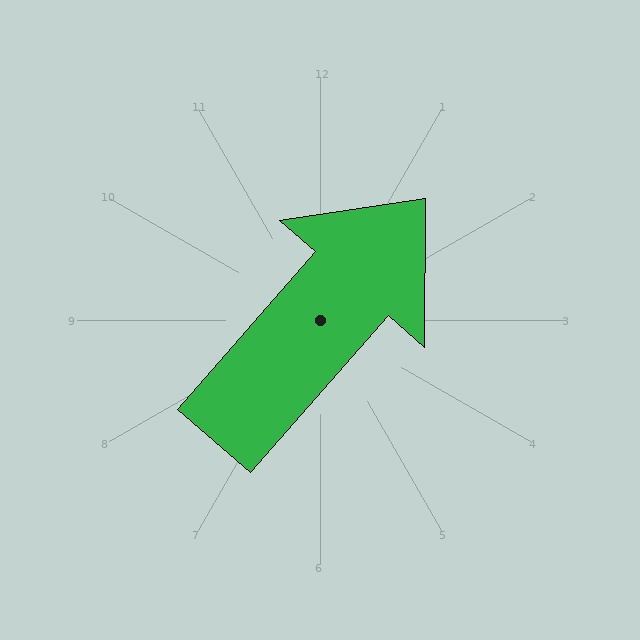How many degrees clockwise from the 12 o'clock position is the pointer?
Approximately 41 degrees.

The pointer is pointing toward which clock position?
Roughly 1 o'clock.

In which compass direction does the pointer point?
Northeast.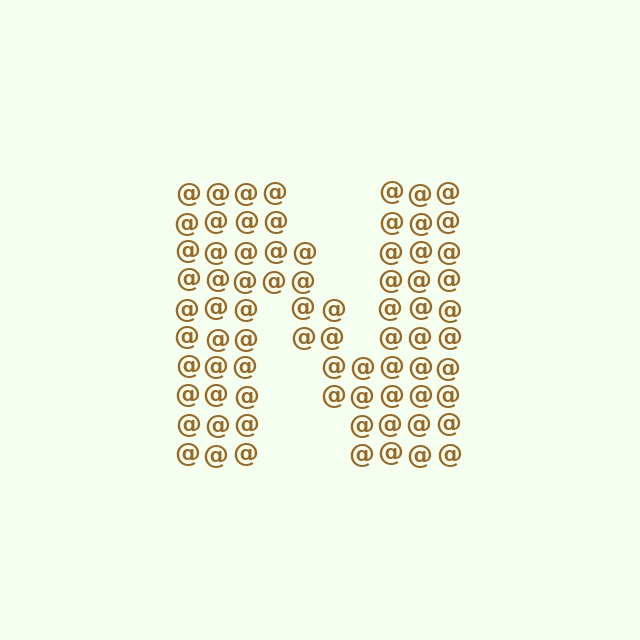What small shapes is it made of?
It is made of small at signs.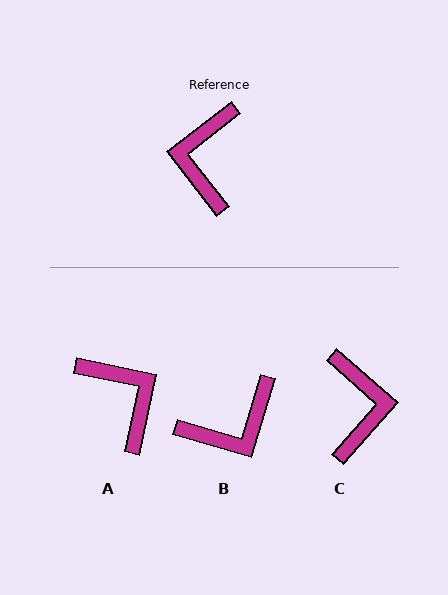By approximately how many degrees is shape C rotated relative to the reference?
Approximately 169 degrees clockwise.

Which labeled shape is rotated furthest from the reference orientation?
C, about 169 degrees away.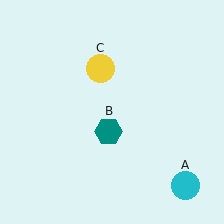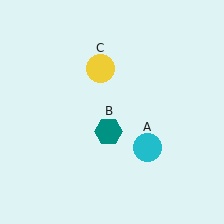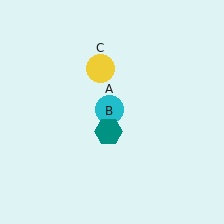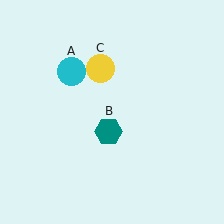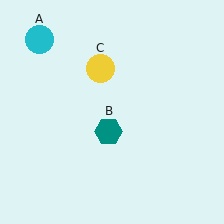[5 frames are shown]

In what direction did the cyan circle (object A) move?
The cyan circle (object A) moved up and to the left.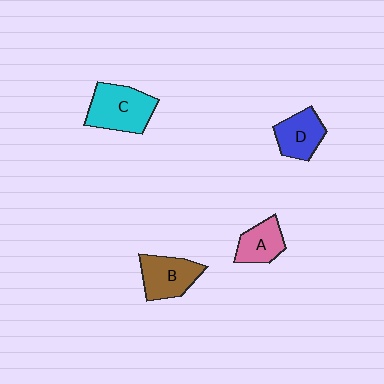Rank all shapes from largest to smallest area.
From largest to smallest: C (cyan), B (brown), D (blue), A (pink).